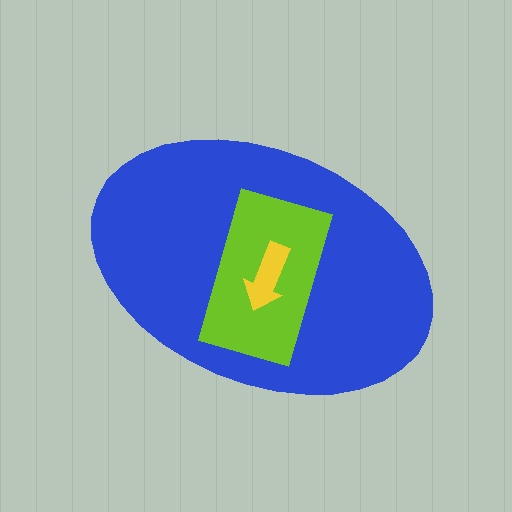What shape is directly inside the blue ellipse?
The lime rectangle.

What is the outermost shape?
The blue ellipse.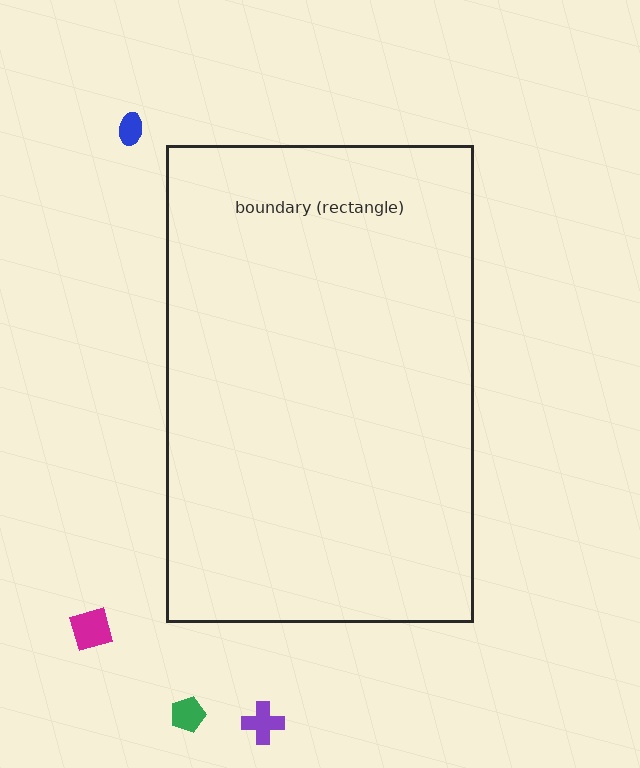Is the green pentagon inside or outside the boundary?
Outside.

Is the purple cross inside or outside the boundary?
Outside.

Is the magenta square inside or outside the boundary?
Outside.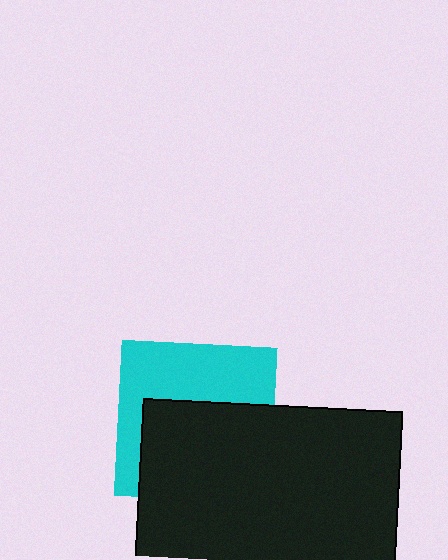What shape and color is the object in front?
The object in front is a black rectangle.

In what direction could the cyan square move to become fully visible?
The cyan square could move up. That would shift it out from behind the black rectangle entirely.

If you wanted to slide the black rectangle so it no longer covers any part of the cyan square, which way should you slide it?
Slide it down — that is the most direct way to separate the two shapes.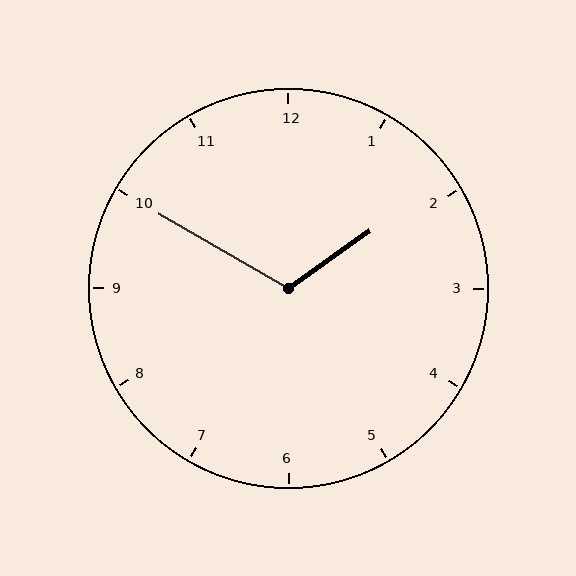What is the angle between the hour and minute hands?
Approximately 115 degrees.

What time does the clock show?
1:50.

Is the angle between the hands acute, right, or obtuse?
It is obtuse.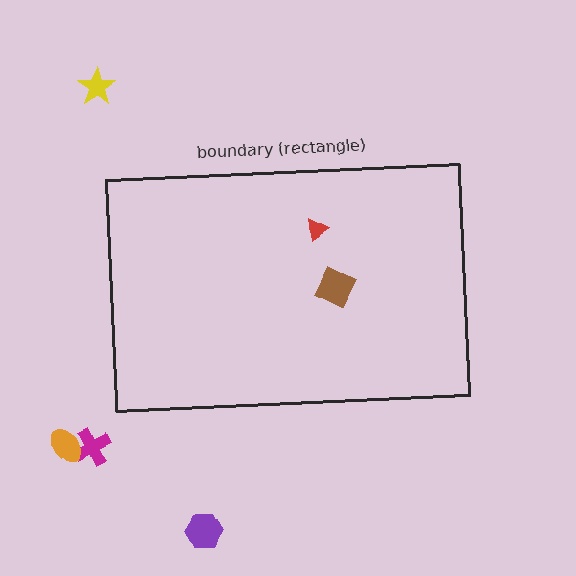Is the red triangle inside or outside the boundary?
Inside.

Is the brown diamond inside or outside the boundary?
Inside.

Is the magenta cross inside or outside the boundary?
Outside.